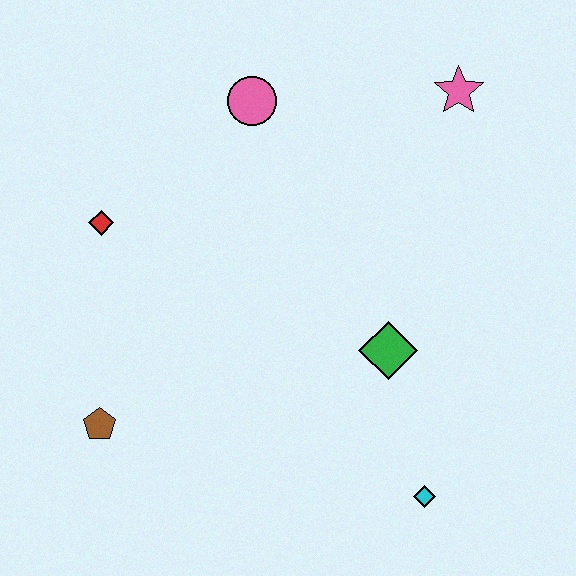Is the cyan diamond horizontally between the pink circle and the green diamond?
No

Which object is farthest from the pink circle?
The cyan diamond is farthest from the pink circle.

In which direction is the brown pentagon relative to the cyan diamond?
The brown pentagon is to the left of the cyan diamond.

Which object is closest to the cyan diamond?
The green diamond is closest to the cyan diamond.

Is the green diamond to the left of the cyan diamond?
Yes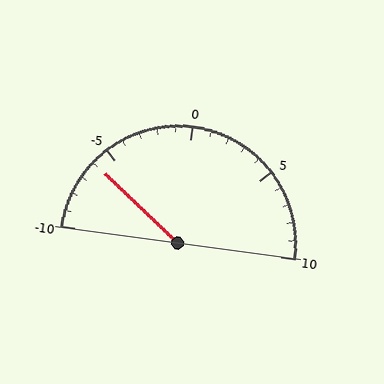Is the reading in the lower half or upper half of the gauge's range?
The reading is in the lower half of the range (-10 to 10).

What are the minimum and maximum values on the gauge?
The gauge ranges from -10 to 10.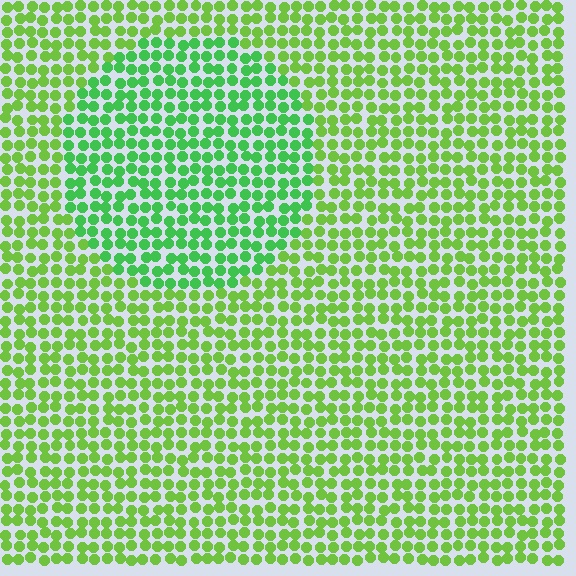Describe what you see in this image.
The image is filled with small lime elements in a uniform arrangement. A circle-shaped region is visible where the elements are tinted to a slightly different hue, forming a subtle color boundary.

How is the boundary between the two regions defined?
The boundary is defined purely by a slight shift in hue (about 30 degrees). Spacing, size, and orientation are identical on both sides.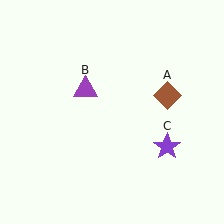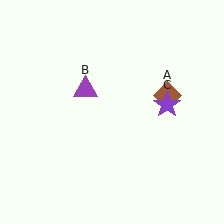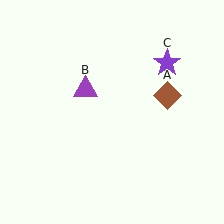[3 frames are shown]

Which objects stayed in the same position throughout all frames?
Brown diamond (object A) and purple triangle (object B) remained stationary.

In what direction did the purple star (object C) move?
The purple star (object C) moved up.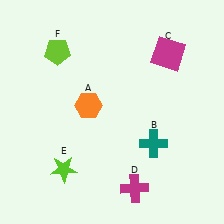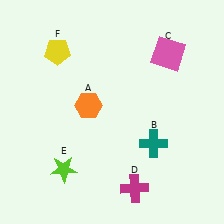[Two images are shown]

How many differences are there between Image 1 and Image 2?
There are 2 differences between the two images.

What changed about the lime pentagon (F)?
In Image 1, F is lime. In Image 2, it changed to yellow.